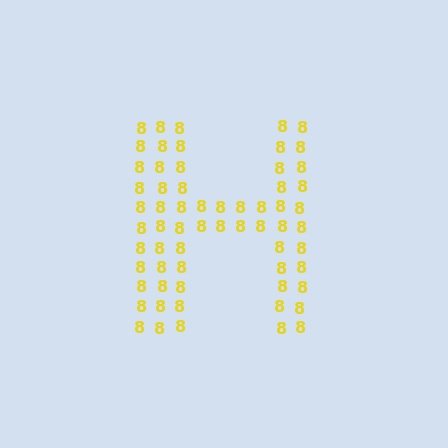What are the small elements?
The small elements are digit 8's.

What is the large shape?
The large shape is the letter H.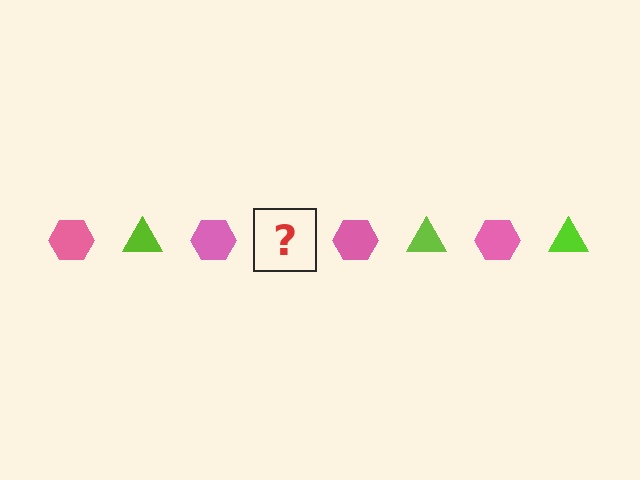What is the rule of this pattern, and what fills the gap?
The rule is that the pattern alternates between pink hexagon and lime triangle. The gap should be filled with a lime triangle.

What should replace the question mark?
The question mark should be replaced with a lime triangle.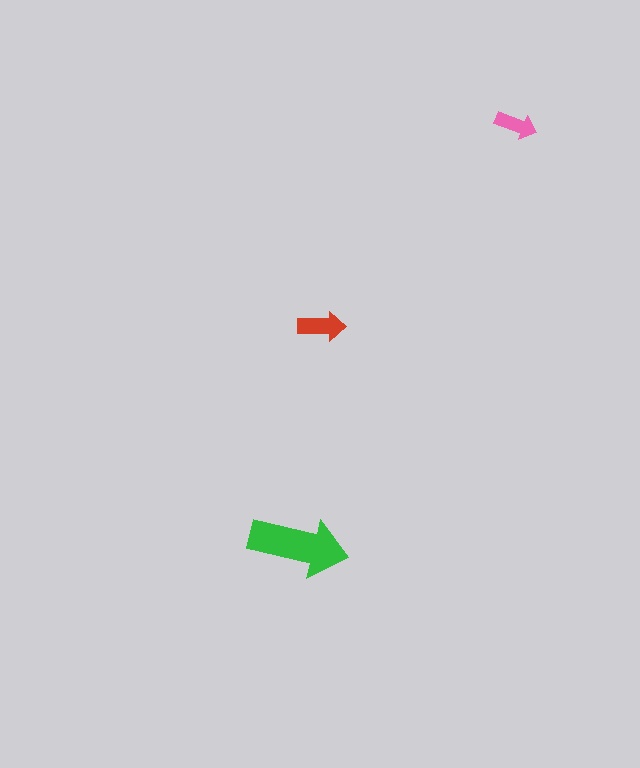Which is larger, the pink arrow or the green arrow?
The green one.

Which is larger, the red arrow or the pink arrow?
The red one.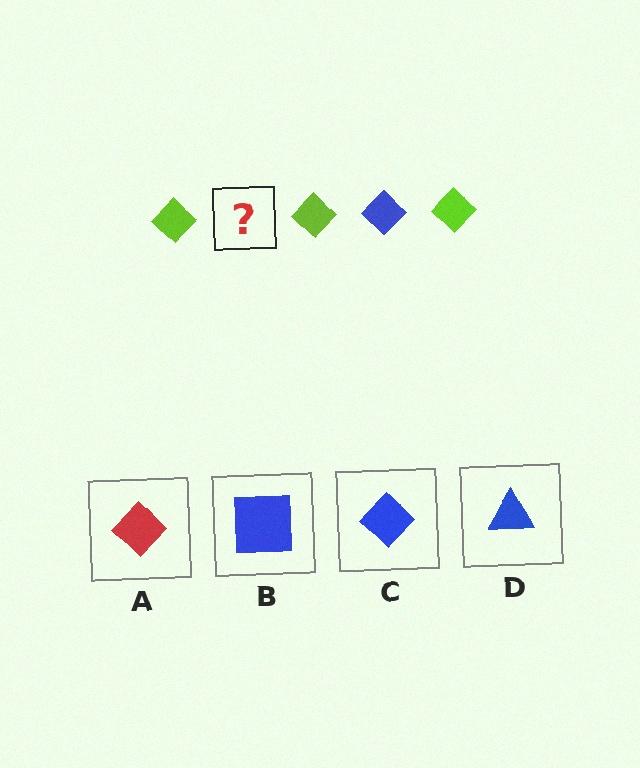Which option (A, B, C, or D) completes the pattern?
C.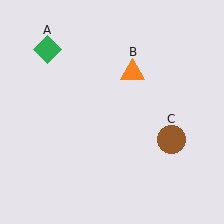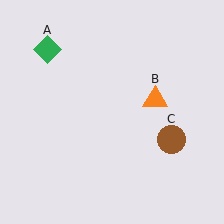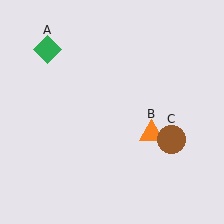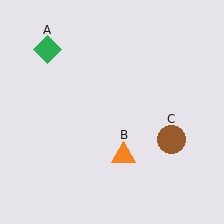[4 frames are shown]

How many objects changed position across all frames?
1 object changed position: orange triangle (object B).